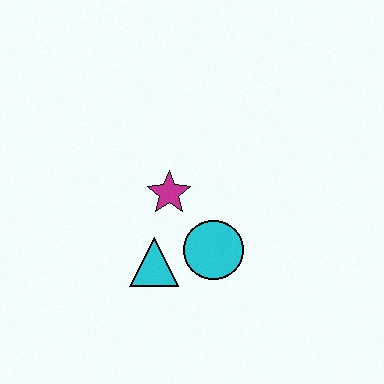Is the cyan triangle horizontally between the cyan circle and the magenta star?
No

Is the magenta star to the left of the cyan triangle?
No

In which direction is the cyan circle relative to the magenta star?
The cyan circle is below the magenta star.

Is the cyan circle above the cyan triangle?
Yes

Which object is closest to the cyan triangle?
The cyan circle is closest to the cyan triangle.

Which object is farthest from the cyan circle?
The magenta star is farthest from the cyan circle.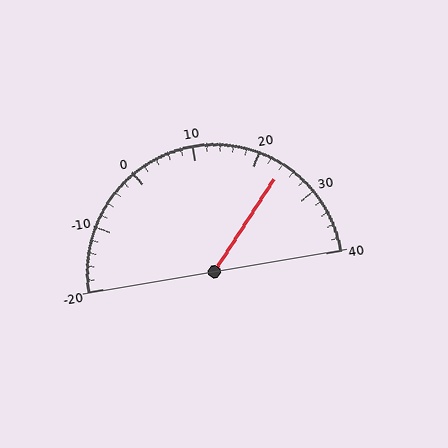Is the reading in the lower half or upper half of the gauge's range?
The reading is in the upper half of the range (-20 to 40).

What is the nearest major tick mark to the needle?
The nearest major tick mark is 20.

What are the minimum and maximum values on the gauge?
The gauge ranges from -20 to 40.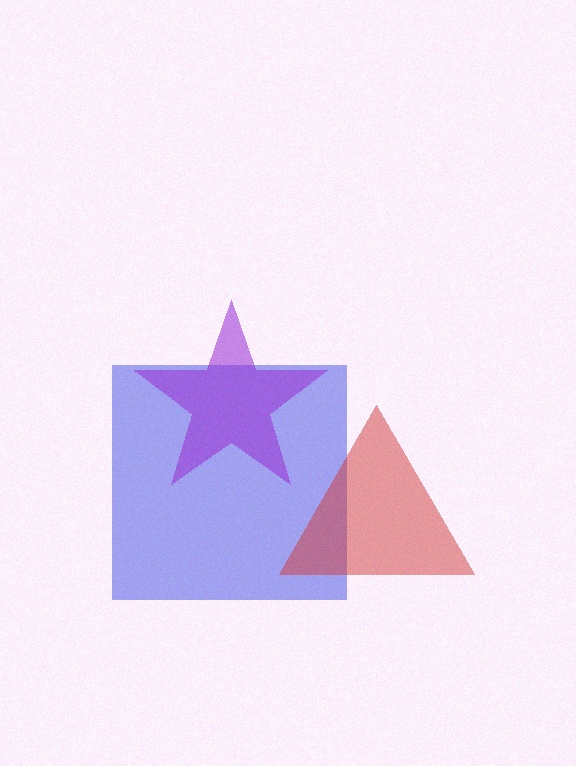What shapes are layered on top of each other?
The layered shapes are: a blue square, a red triangle, a purple star.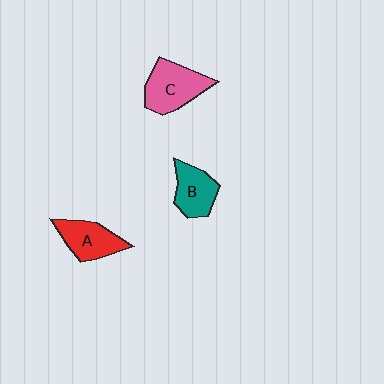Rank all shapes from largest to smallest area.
From largest to smallest: C (pink), A (red), B (teal).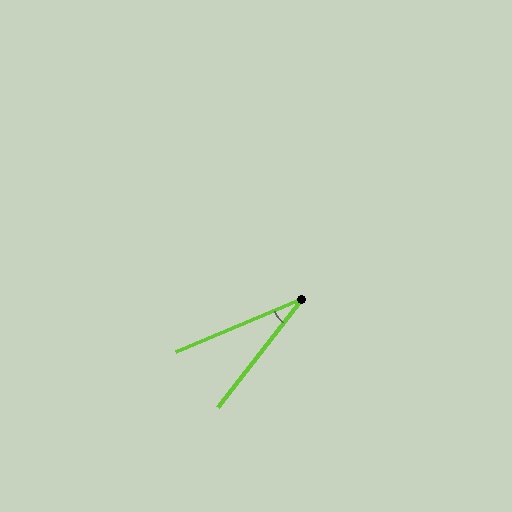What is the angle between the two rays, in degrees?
Approximately 29 degrees.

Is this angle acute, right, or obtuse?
It is acute.